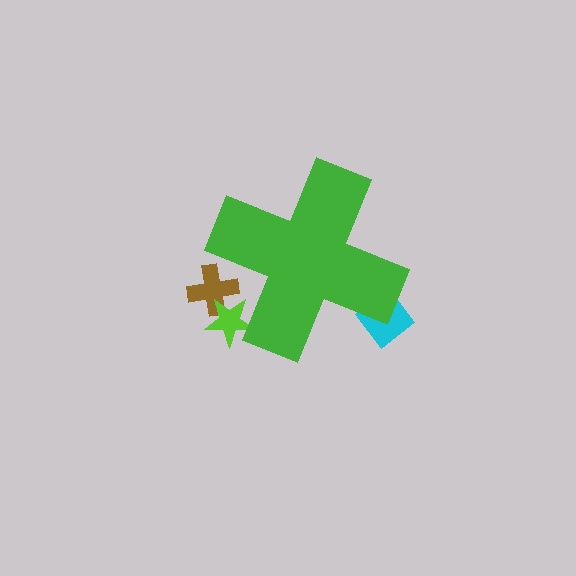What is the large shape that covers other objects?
A green cross.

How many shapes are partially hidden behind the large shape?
3 shapes are partially hidden.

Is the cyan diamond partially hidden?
Yes, the cyan diamond is partially hidden behind the green cross.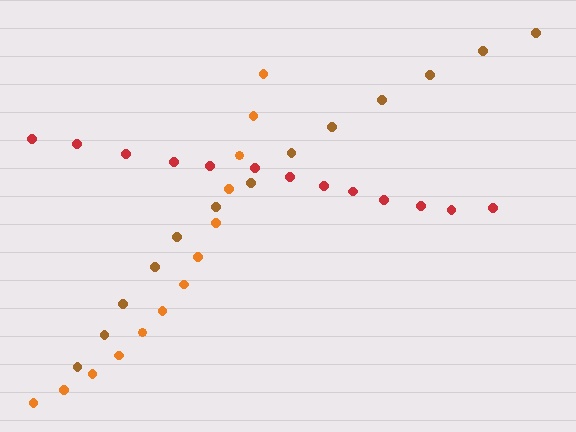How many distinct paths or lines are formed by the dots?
There are 3 distinct paths.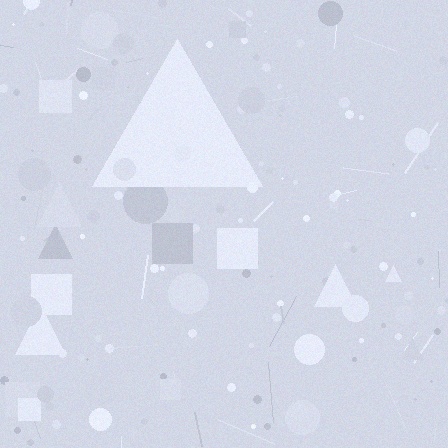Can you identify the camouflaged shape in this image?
The camouflaged shape is a triangle.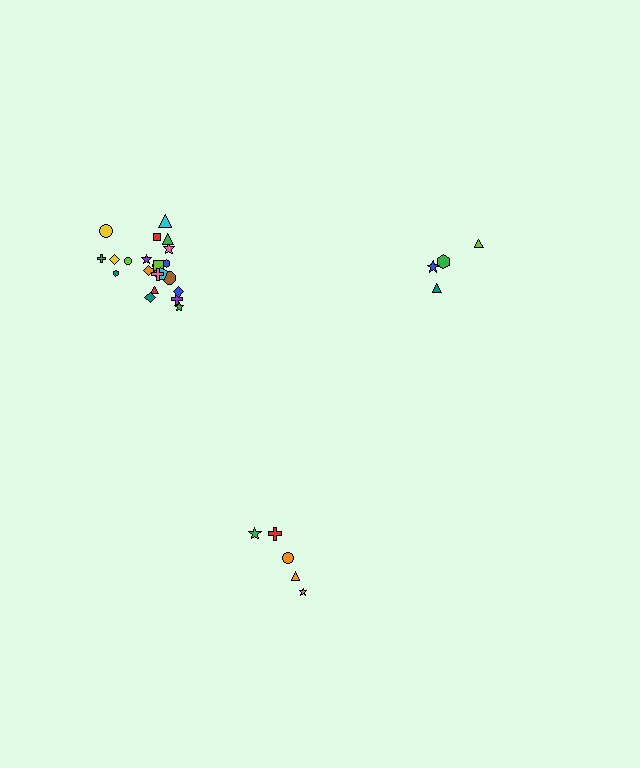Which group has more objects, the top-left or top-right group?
The top-left group.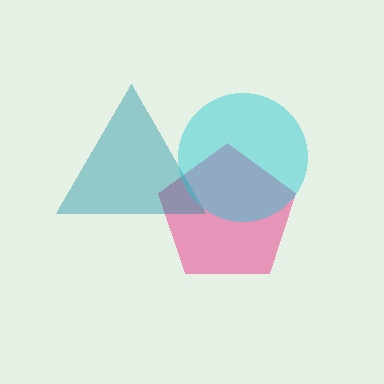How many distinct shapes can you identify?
There are 3 distinct shapes: a pink pentagon, a teal triangle, a cyan circle.